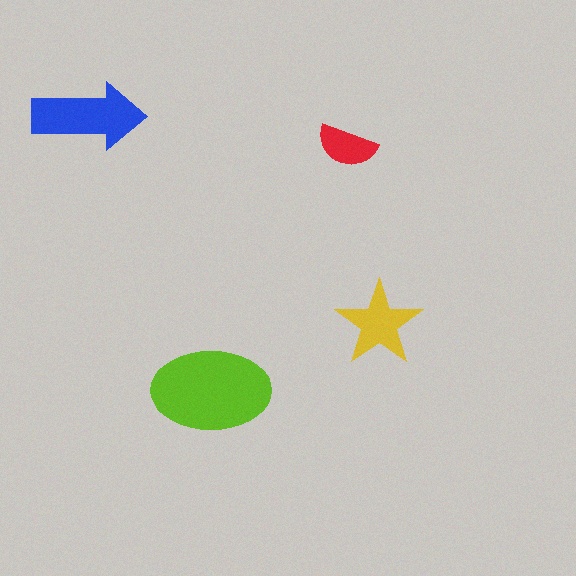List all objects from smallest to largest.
The red semicircle, the yellow star, the blue arrow, the lime ellipse.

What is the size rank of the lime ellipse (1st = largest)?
1st.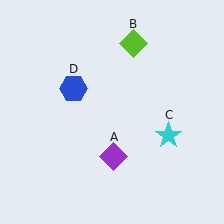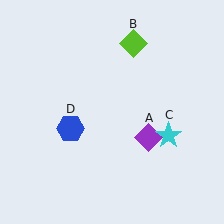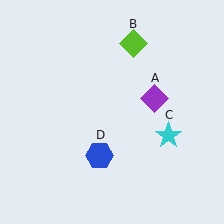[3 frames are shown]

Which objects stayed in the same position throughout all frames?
Lime diamond (object B) and cyan star (object C) remained stationary.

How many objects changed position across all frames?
2 objects changed position: purple diamond (object A), blue hexagon (object D).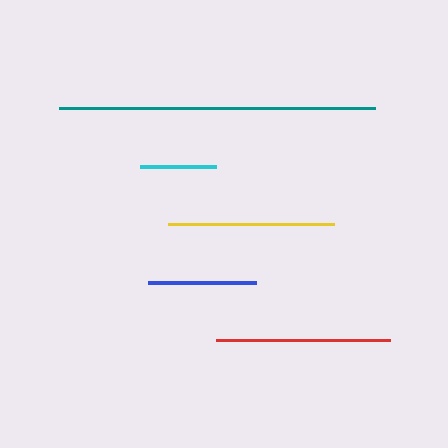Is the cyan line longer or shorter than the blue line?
The blue line is longer than the cyan line.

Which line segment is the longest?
The teal line is the longest at approximately 316 pixels.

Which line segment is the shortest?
The cyan line is the shortest at approximately 76 pixels.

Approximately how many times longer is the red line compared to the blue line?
The red line is approximately 1.6 times the length of the blue line.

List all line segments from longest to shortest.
From longest to shortest: teal, red, yellow, blue, cyan.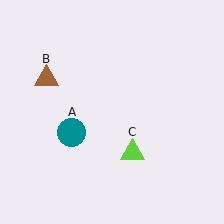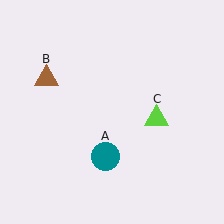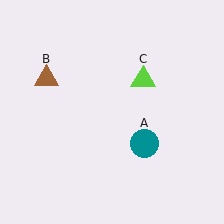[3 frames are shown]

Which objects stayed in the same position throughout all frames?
Brown triangle (object B) remained stationary.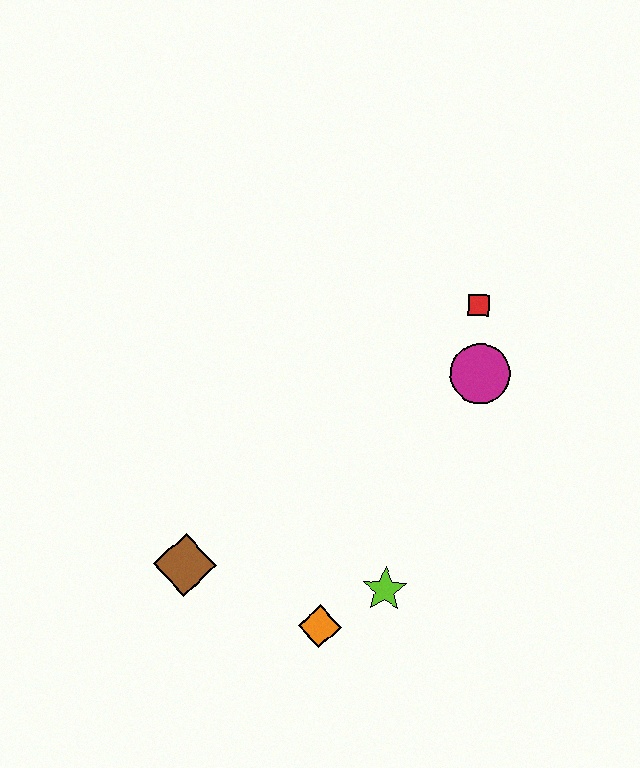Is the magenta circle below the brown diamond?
No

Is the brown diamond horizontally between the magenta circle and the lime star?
No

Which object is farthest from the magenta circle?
The brown diamond is farthest from the magenta circle.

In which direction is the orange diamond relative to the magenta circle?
The orange diamond is below the magenta circle.